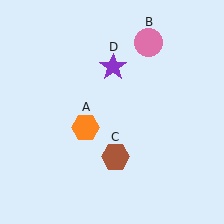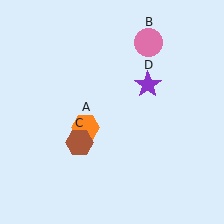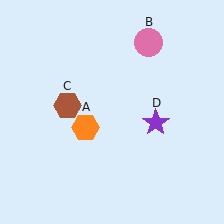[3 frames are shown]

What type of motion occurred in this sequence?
The brown hexagon (object C), purple star (object D) rotated clockwise around the center of the scene.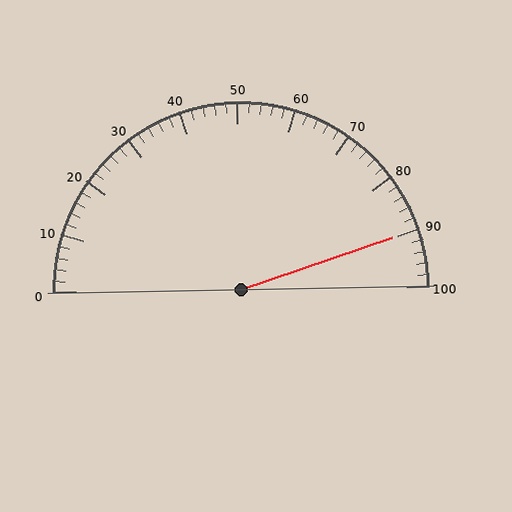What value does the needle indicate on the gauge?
The needle indicates approximately 90.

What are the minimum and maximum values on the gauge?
The gauge ranges from 0 to 100.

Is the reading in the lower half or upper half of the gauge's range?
The reading is in the upper half of the range (0 to 100).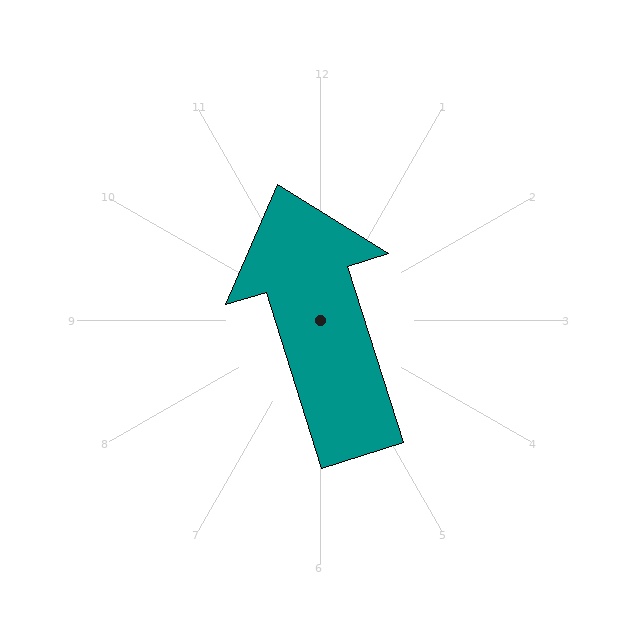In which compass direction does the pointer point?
North.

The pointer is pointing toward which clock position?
Roughly 11 o'clock.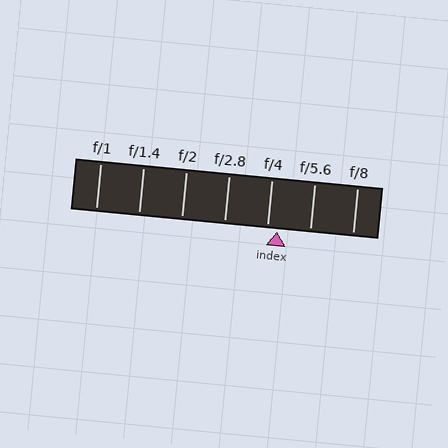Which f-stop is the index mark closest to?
The index mark is closest to f/4.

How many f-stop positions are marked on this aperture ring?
There are 7 f-stop positions marked.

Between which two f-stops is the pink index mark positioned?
The index mark is between f/4 and f/5.6.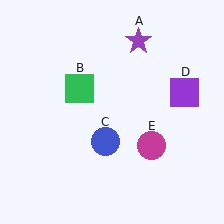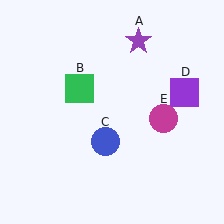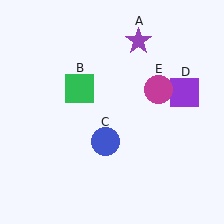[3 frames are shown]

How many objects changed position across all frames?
1 object changed position: magenta circle (object E).